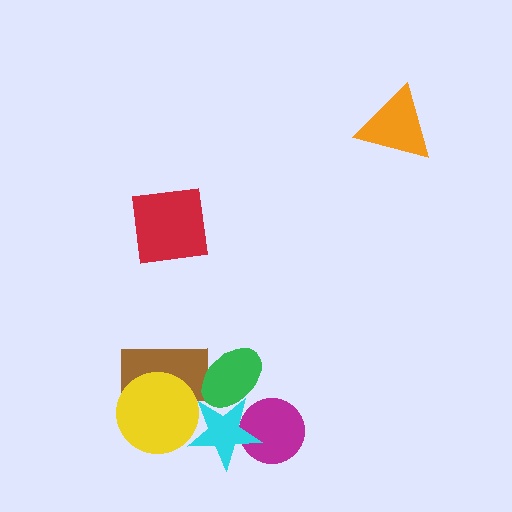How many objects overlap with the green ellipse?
2 objects overlap with the green ellipse.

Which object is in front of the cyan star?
The yellow circle is in front of the cyan star.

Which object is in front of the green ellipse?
The cyan star is in front of the green ellipse.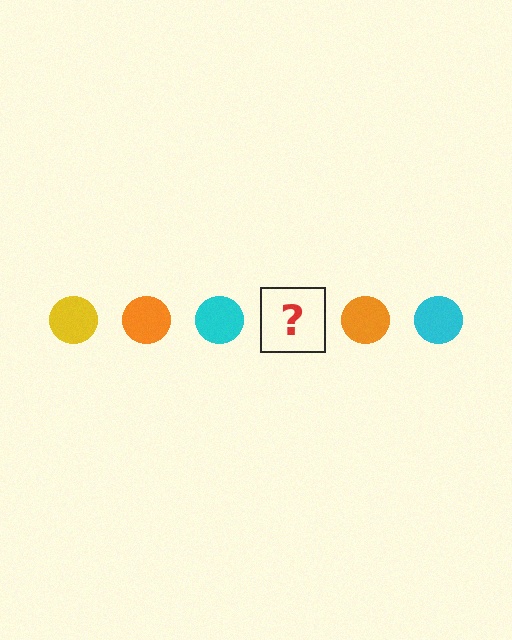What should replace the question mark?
The question mark should be replaced with a yellow circle.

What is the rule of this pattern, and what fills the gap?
The rule is that the pattern cycles through yellow, orange, cyan circles. The gap should be filled with a yellow circle.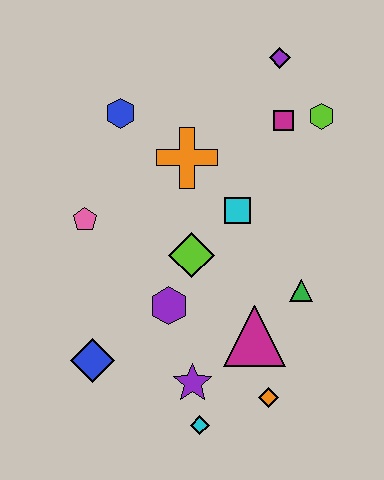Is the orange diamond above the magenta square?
No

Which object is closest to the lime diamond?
The purple hexagon is closest to the lime diamond.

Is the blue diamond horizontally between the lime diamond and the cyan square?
No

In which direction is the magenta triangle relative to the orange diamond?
The magenta triangle is above the orange diamond.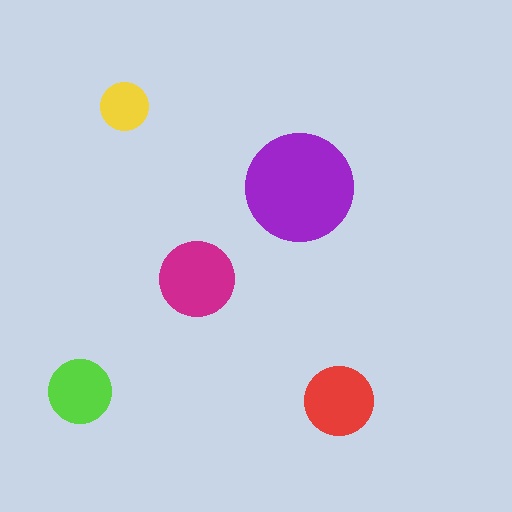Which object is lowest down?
The red circle is bottommost.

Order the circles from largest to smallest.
the purple one, the magenta one, the red one, the lime one, the yellow one.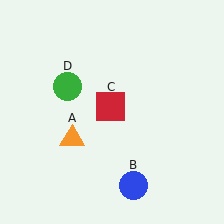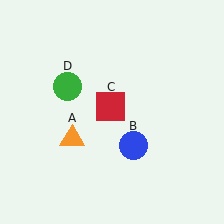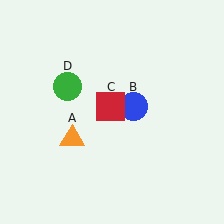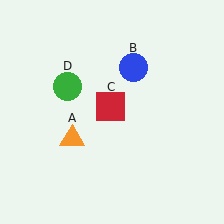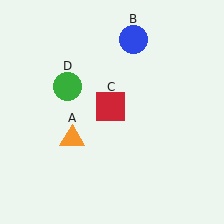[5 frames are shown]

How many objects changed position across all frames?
1 object changed position: blue circle (object B).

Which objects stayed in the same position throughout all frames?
Orange triangle (object A) and red square (object C) and green circle (object D) remained stationary.